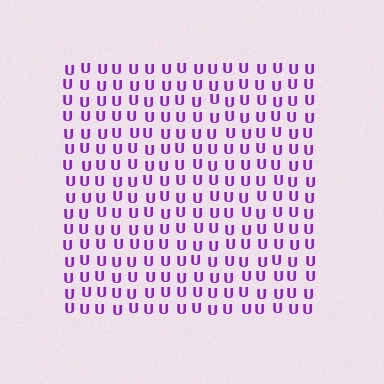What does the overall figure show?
The overall figure shows a square.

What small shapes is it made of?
It is made of small letter U's.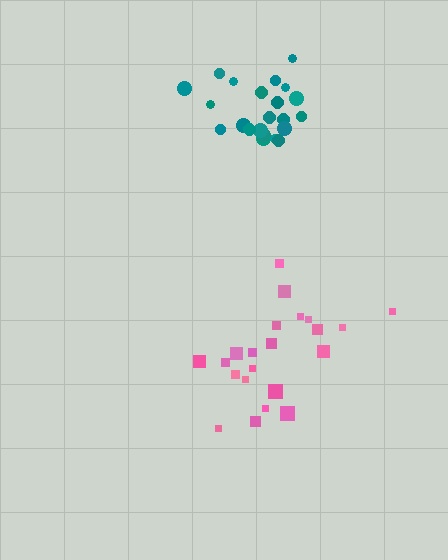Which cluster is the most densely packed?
Teal.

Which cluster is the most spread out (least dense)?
Pink.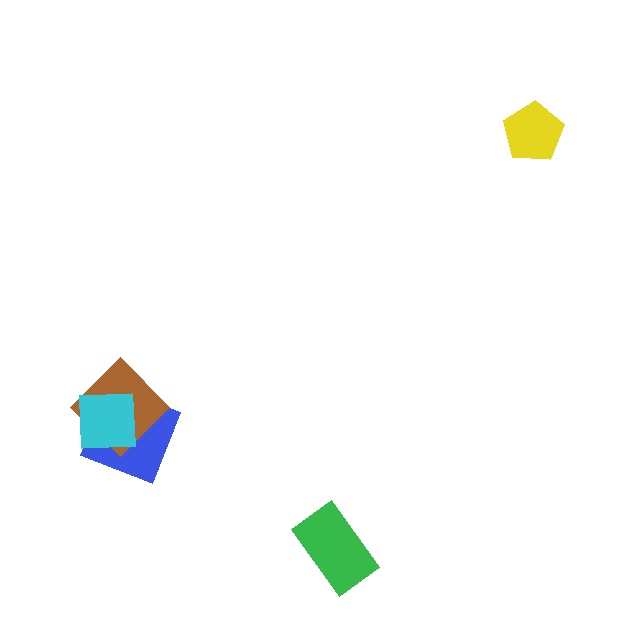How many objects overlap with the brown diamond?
2 objects overlap with the brown diamond.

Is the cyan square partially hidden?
No, no other shape covers it.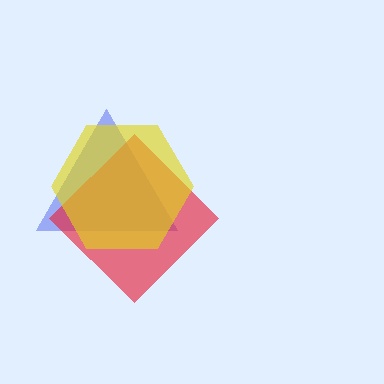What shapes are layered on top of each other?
The layered shapes are: a blue triangle, a red diamond, a yellow hexagon.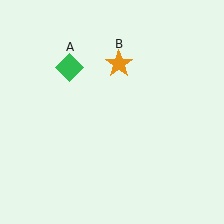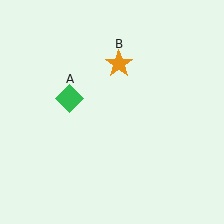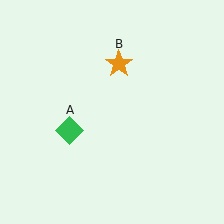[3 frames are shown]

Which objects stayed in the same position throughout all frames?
Orange star (object B) remained stationary.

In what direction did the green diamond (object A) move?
The green diamond (object A) moved down.